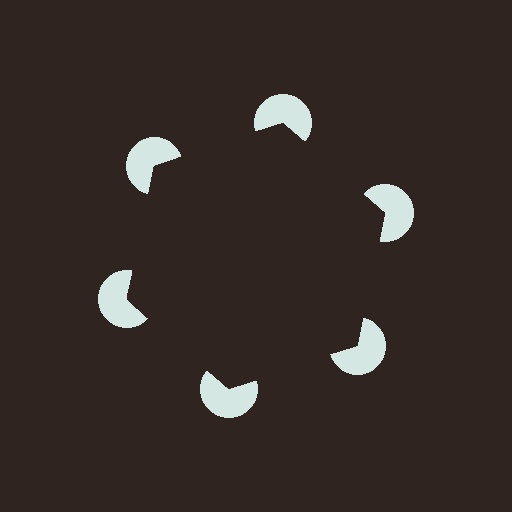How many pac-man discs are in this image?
There are 6 — one at each vertex of the illusory hexagon.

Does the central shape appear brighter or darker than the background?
It typically appears slightly darker than the background, even though no actual brightness change is drawn.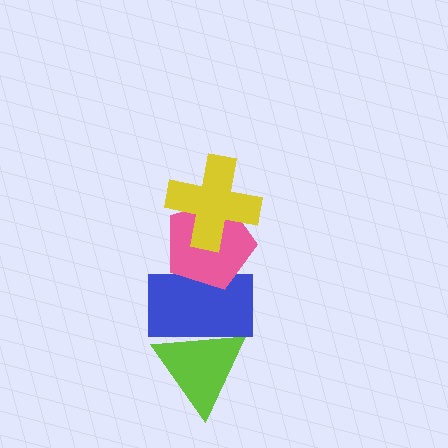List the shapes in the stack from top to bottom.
From top to bottom: the yellow cross, the pink pentagon, the blue rectangle, the lime triangle.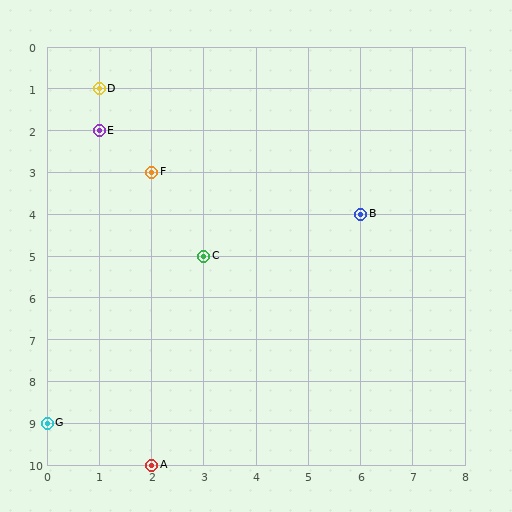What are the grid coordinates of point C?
Point C is at grid coordinates (3, 5).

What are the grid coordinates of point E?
Point E is at grid coordinates (1, 2).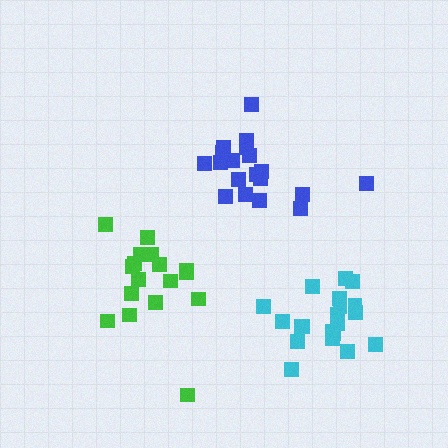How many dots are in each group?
Group 1: 20 dots, Group 2: 19 dots, Group 3: 17 dots (56 total).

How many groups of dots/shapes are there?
There are 3 groups.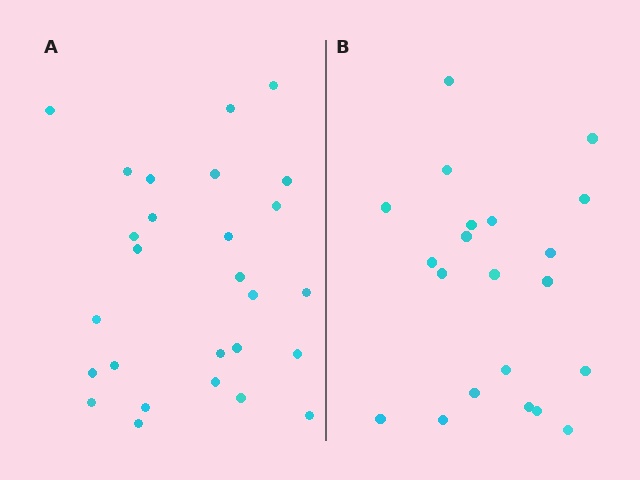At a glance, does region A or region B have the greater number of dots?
Region A (the left region) has more dots.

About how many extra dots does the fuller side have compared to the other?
Region A has about 6 more dots than region B.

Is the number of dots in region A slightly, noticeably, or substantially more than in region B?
Region A has noticeably more, but not dramatically so. The ratio is roughly 1.3 to 1.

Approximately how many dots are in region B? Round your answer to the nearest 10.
About 20 dots. (The exact count is 21, which rounds to 20.)